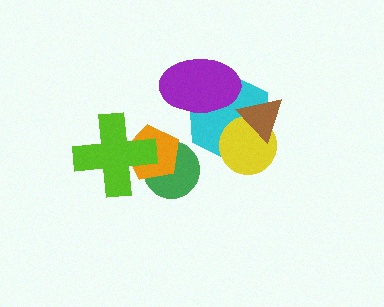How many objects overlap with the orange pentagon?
2 objects overlap with the orange pentagon.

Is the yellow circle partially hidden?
Yes, it is partially covered by another shape.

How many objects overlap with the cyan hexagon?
3 objects overlap with the cyan hexagon.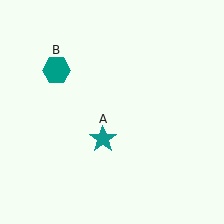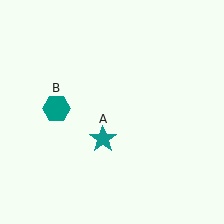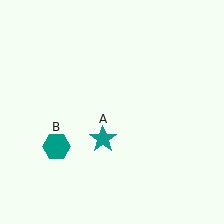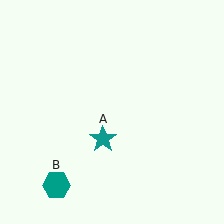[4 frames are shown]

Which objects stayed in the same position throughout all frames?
Teal star (object A) remained stationary.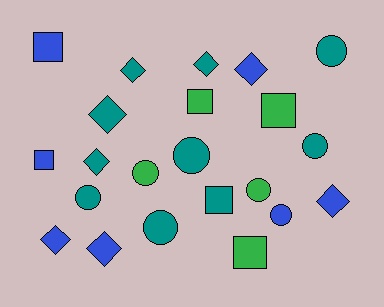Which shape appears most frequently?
Diamond, with 8 objects.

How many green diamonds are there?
There are no green diamonds.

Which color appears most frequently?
Teal, with 10 objects.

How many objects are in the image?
There are 22 objects.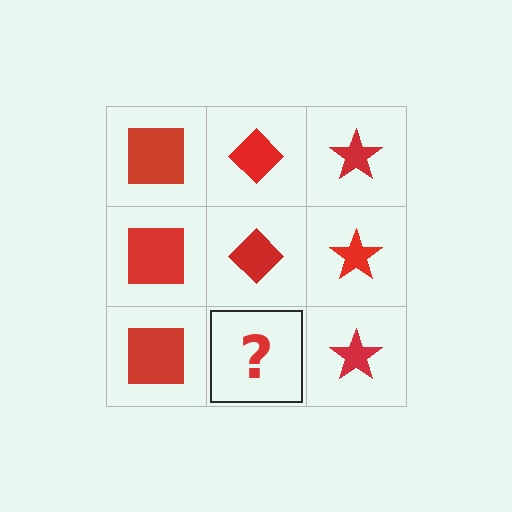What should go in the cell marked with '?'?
The missing cell should contain a red diamond.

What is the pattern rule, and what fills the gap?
The rule is that each column has a consistent shape. The gap should be filled with a red diamond.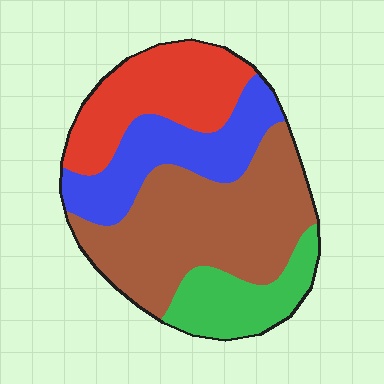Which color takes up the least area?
Green, at roughly 15%.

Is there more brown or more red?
Brown.